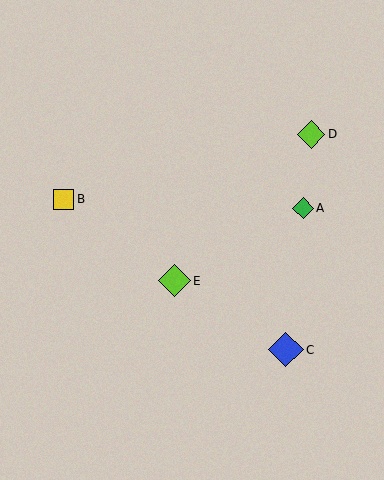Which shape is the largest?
The blue diamond (labeled C) is the largest.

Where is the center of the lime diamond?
The center of the lime diamond is at (174, 281).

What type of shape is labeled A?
Shape A is a green diamond.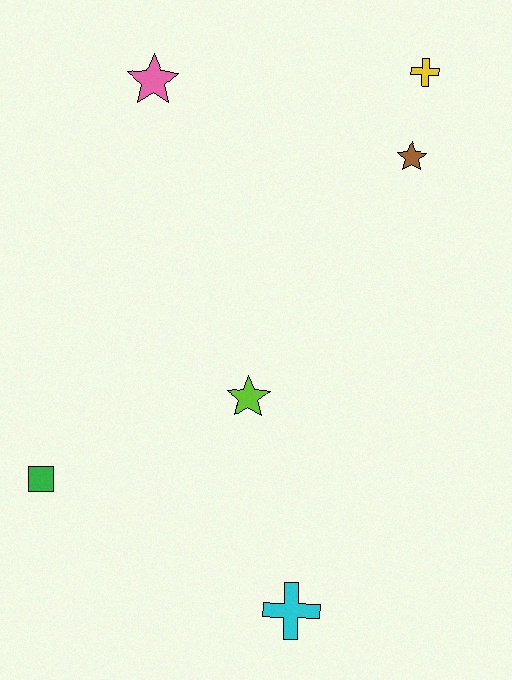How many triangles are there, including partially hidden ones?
There are no triangles.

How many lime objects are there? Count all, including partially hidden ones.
There is 1 lime object.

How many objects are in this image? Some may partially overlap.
There are 6 objects.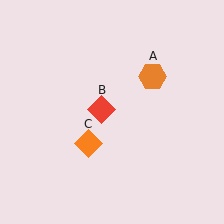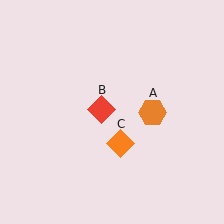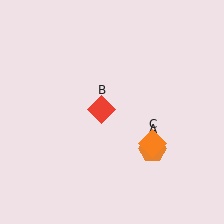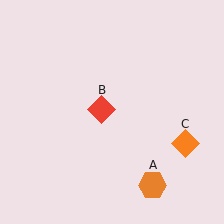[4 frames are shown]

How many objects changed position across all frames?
2 objects changed position: orange hexagon (object A), orange diamond (object C).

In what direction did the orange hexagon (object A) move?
The orange hexagon (object A) moved down.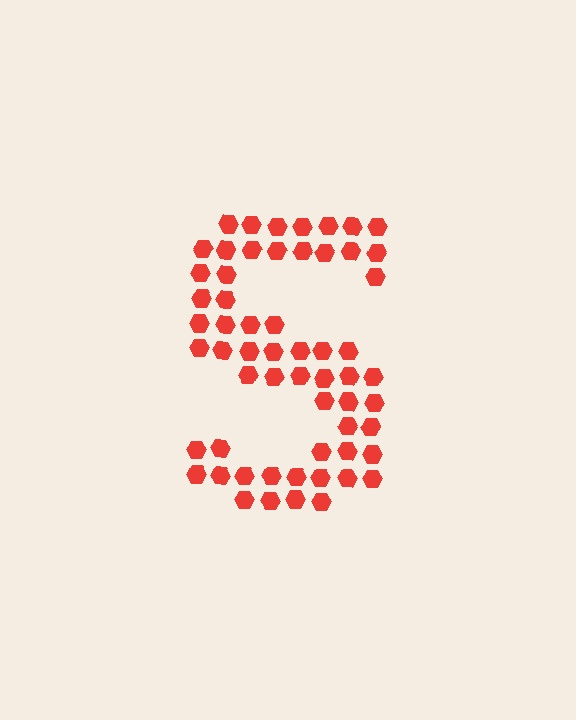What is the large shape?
The large shape is the letter S.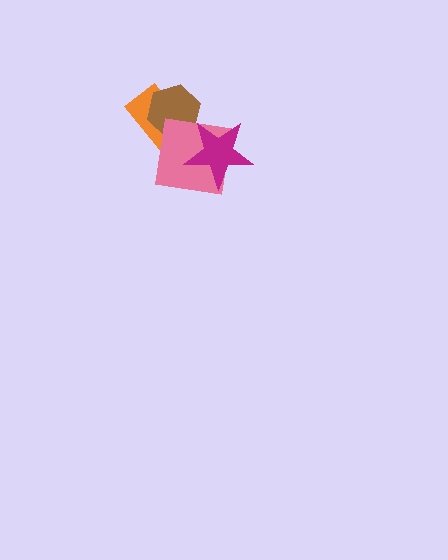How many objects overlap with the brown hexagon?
2 objects overlap with the brown hexagon.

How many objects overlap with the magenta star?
1 object overlaps with the magenta star.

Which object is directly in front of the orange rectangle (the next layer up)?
The brown hexagon is directly in front of the orange rectangle.